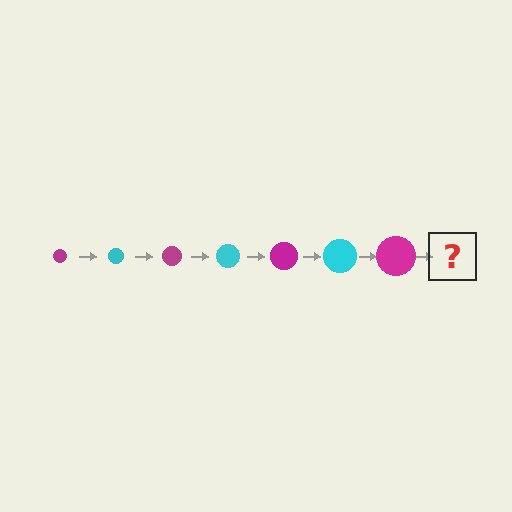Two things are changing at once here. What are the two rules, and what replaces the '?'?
The two rules are that the circle grows larger each step and the color cycles through magenta and cyan. The '?' should be a cyan circle, larger than the previous one.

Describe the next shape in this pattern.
It should be a cyan circle, larger than the previous one.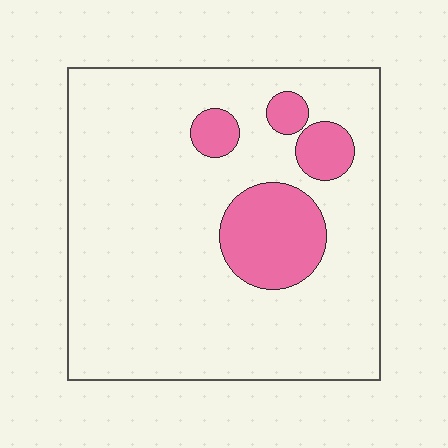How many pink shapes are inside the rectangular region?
4.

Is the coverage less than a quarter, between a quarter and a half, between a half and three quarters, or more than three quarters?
Less than a quarter.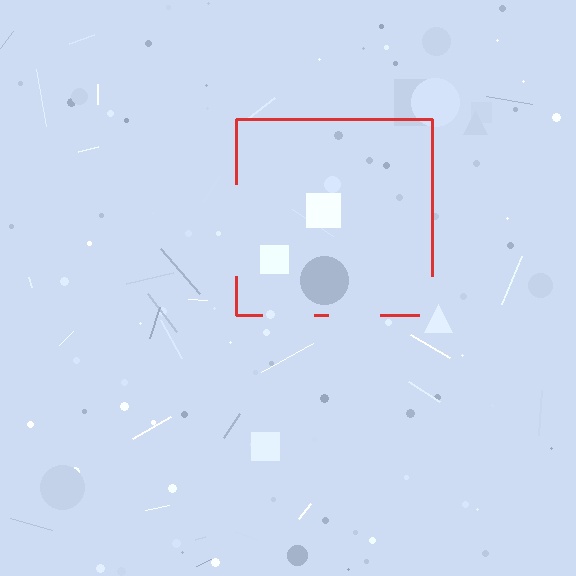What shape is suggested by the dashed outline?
The dashed outline suggests a square.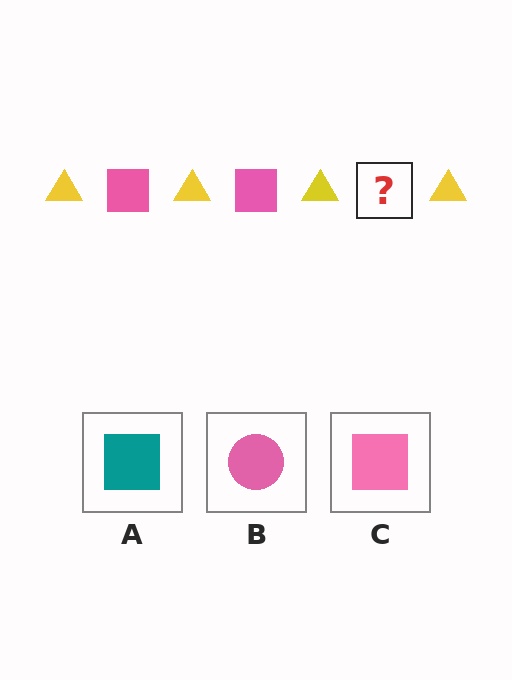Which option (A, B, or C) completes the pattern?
C.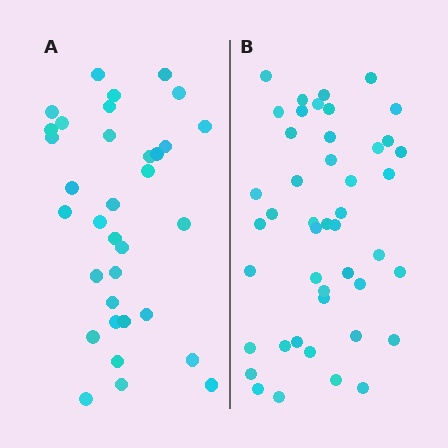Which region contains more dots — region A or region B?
Region B (the right region) has more dots.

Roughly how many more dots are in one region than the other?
Region B has roughly 12 or so more dots than region A.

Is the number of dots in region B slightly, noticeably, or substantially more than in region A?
Region B has noticeably more, but not dramatically so. The ratio is roughly 1.3 to 1.